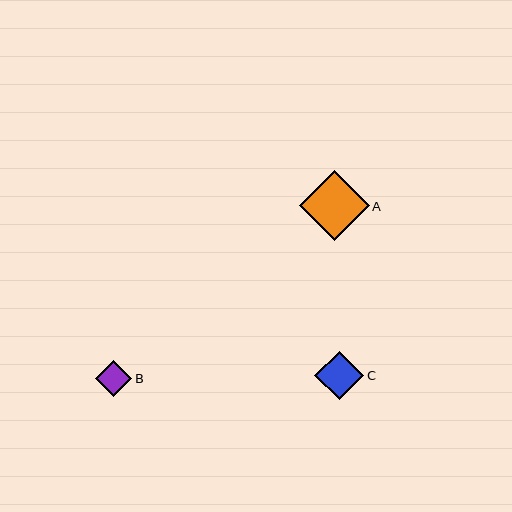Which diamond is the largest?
Diamond A is the largest with a size of approximately 70 pixels.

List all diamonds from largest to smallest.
From largest to smallest: A, C, B.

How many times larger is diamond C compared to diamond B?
Diamond C is approximately 1.3 times the size of diamond B.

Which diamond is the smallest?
Diamond B is the smallest with a size of approximately 36 pixels.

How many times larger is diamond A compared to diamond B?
Diamond A is approximately 1.9 times the size of diamond B.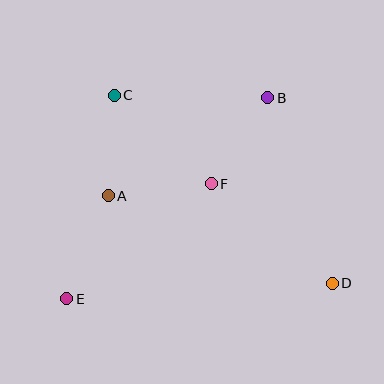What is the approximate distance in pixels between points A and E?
The distance between A and E is approximately 111 pixels.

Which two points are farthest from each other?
Points C and D are farthest from each other.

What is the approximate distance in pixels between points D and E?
The distance between D and E is approximately 266 pixels.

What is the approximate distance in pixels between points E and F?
The distance between E and F is approximately 184 pixels.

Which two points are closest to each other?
Points A and C are closest to each other.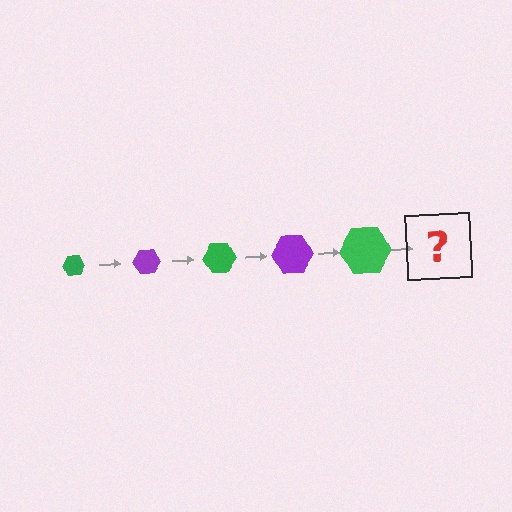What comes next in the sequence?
The next element should be a purple hexagon, larger than the previous one.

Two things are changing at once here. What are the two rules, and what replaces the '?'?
The two rules are that the hexagon grows larger each step and the color cycles through green and purple. The '?' should be a purple hexagon, larger than the previous one.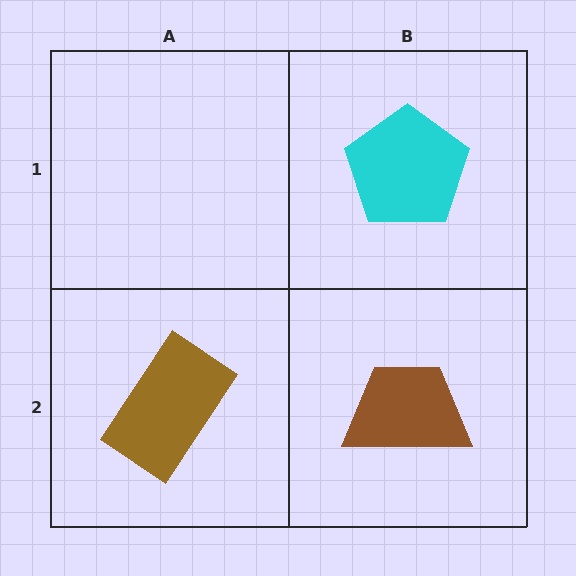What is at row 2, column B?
A brown trapezoid.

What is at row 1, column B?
A cyan pentagon.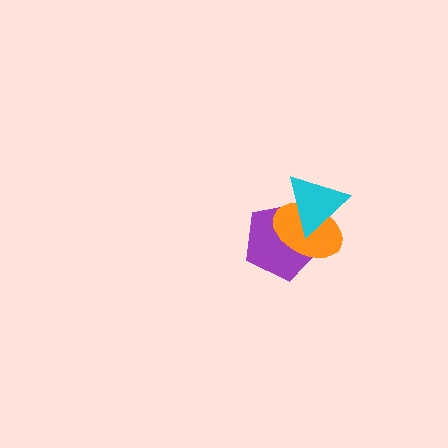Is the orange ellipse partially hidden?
Yes, it is partially covered by another shape.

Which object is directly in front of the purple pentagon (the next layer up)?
The orange ellipse is directly in front of the purple pentagon.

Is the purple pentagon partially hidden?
Yes, it is partially covered by another shape.